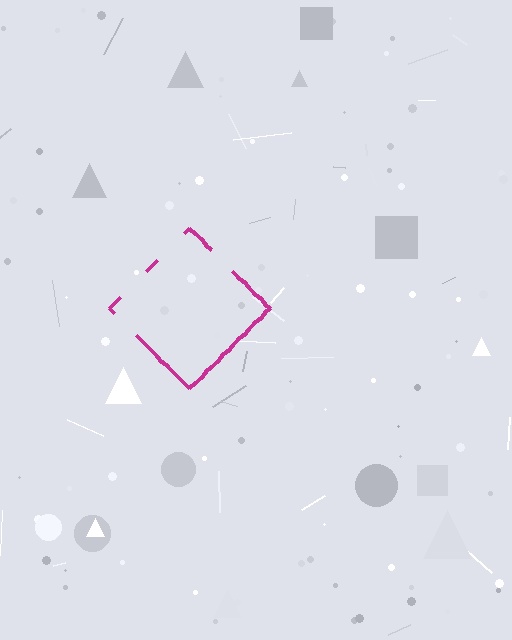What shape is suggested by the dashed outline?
The dashed outline suggests a diamond.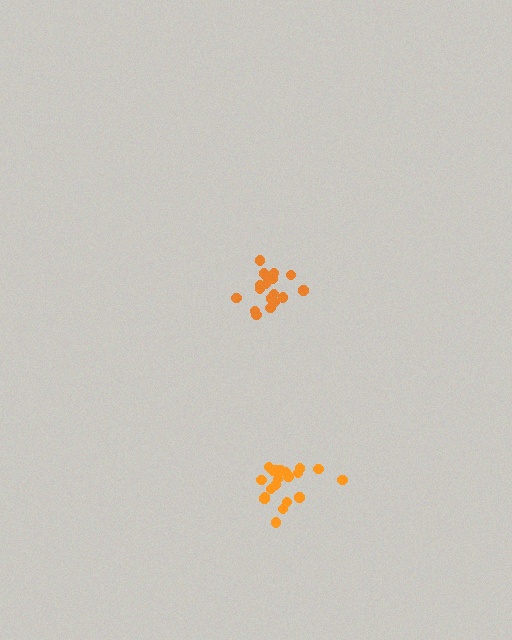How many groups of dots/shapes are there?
There are 2 groups.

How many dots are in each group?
Group 1: 20 dots, Group 2: 18 dots (38 total).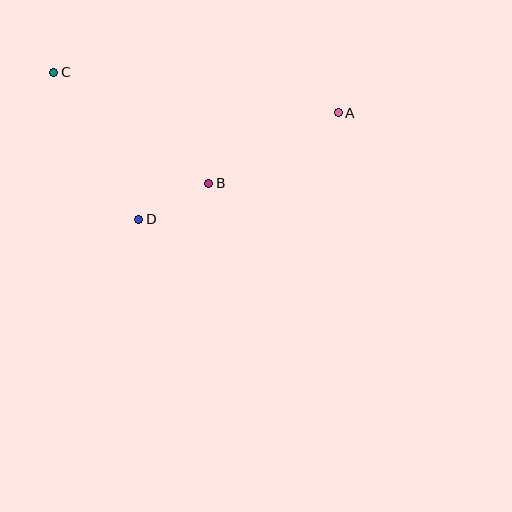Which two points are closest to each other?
Points B and D are closest to each other.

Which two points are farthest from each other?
Points A and C are farthest from each other.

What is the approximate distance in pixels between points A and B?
The distance between A and B is approximately 148 pixels.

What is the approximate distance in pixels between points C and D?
The distance between C and D is approximately 169 pixels.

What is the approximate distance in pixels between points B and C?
The distance between B and C is approximately 190 pixels.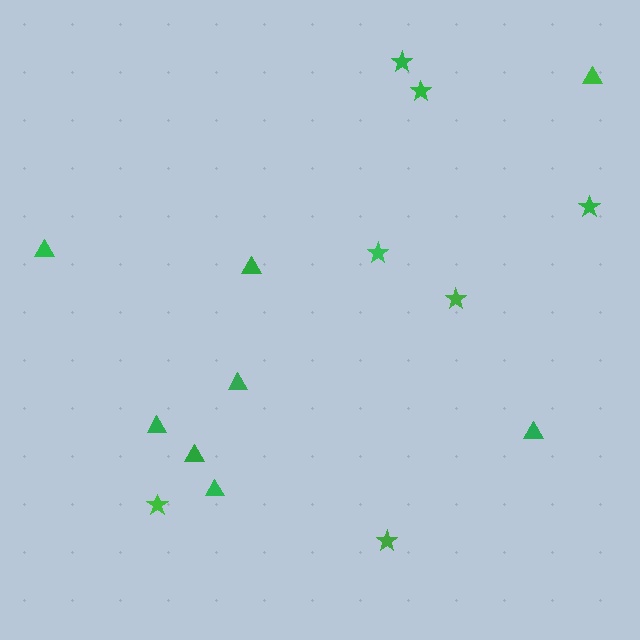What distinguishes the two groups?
There are 2 groups: one group of triangles (8) and one group of stars (7).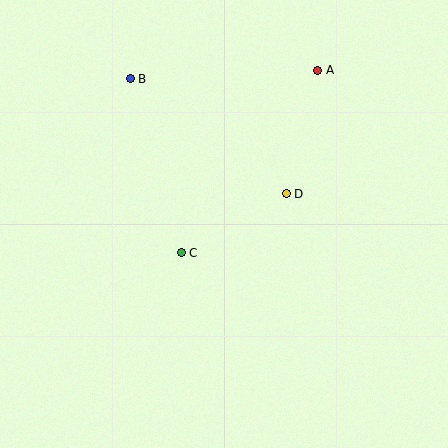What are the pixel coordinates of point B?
Point B is at (130, 79).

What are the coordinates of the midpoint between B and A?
The midpoint between B and A is at (224, 75).